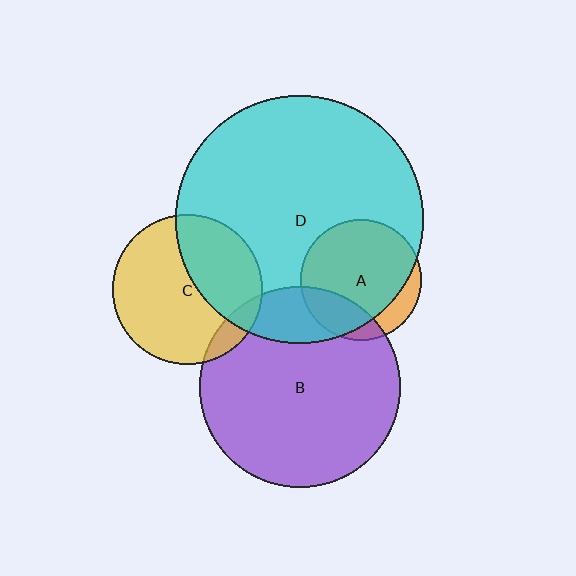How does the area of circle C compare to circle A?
Approximately 1.5 times.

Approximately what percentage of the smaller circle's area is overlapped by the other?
Approximately 20%.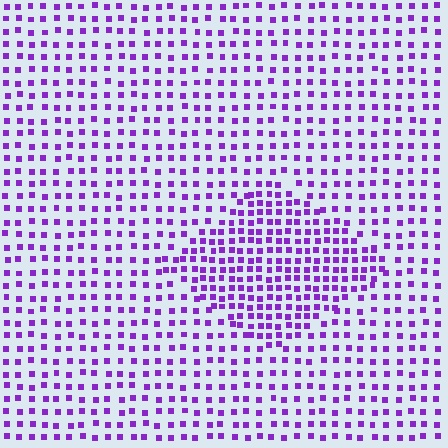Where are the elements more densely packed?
The elements are more densely packed inside the diamond boundary.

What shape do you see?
I see a diamond.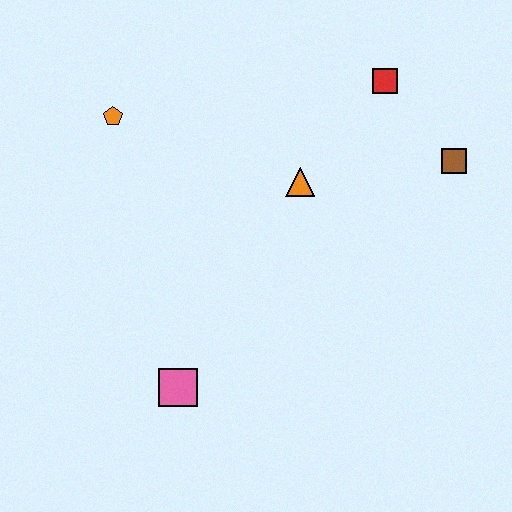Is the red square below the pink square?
No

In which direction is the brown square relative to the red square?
The brown square is below the red square.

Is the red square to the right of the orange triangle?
Yes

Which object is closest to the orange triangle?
The red square is closest to the orange triangle.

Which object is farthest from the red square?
The pink square is farthest from the red square.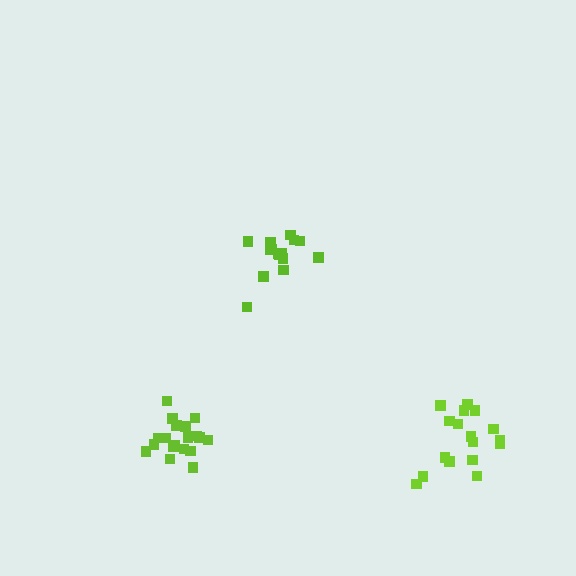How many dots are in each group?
Group 1: 15 dots, Group 2: 19 dots, Group 3: 17 dots (51 total).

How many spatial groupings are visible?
There are 3 spatial groupings.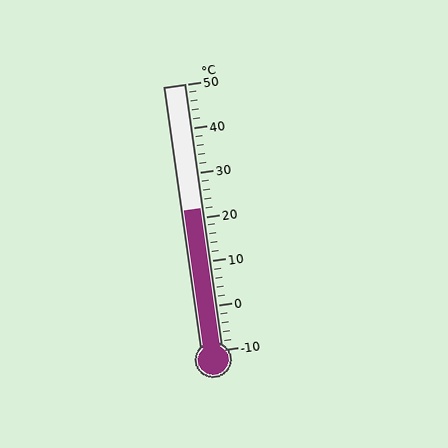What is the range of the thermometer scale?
The thermometer scale ranges from -10°C to 50°C.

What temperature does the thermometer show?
The thermometer shows approximately 22°C.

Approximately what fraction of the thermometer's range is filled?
The thermometer is filled to approximately 55% of its range.